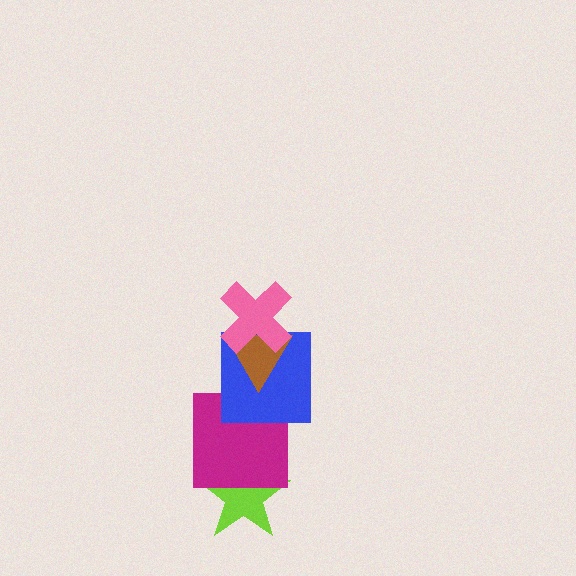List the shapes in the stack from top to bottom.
From top to bottom: the pink cross, the brown triangle, the blue square, the magenta square, the lime star.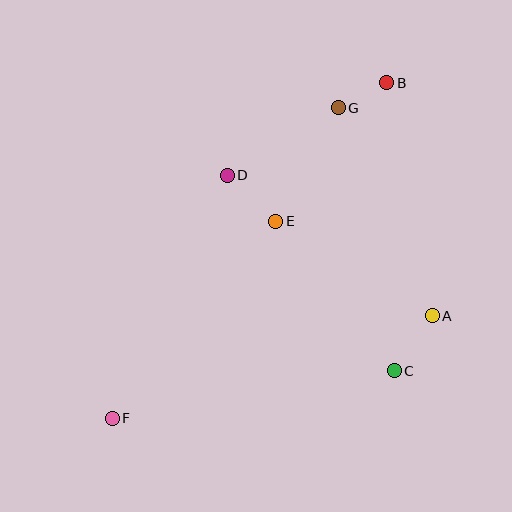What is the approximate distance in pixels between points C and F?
The distance between C and F is approximately 286 pixels.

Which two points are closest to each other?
Points B and G are closest to each other.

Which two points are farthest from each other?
Points B and F are farthest from each other.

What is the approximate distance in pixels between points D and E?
The distance between D and E is approximately 67 pixels.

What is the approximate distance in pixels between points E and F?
The distance between E and F is approximately 256 pixels.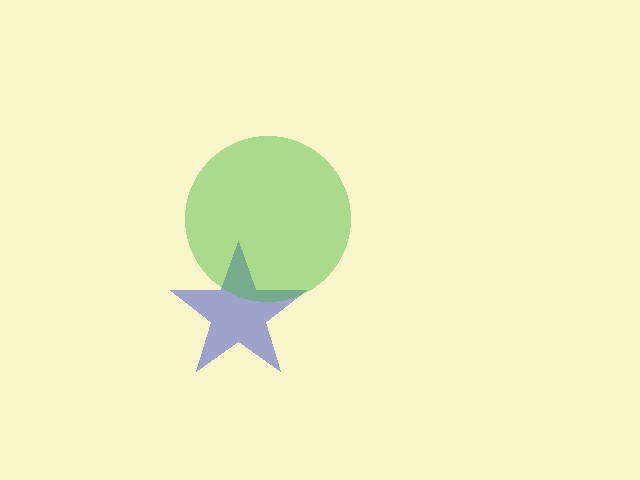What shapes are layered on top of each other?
The layered shapes are: a blue star, a green circle.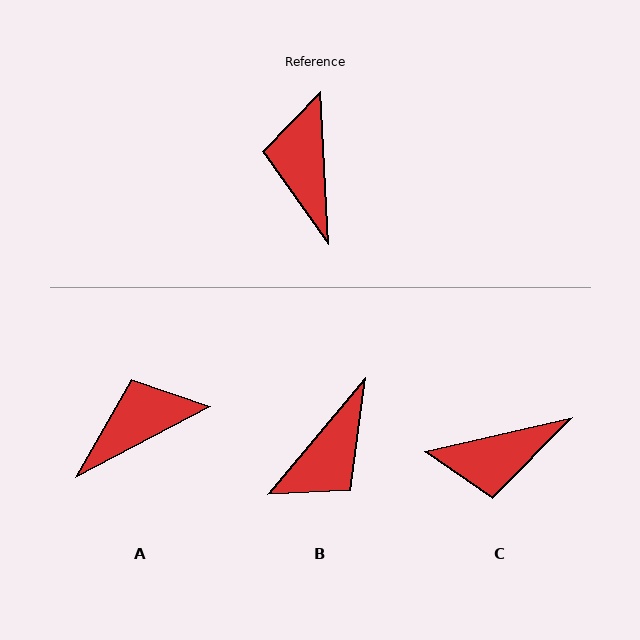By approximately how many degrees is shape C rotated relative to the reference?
Approximately 100 degrees counter-clockwise.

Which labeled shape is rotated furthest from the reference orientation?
B, about 137 degrees away.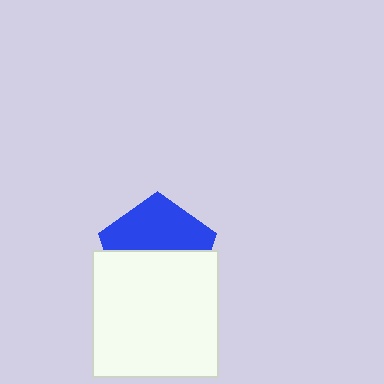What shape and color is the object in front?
The object in front is a white rectangle.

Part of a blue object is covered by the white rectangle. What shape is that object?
It is a pentagon.